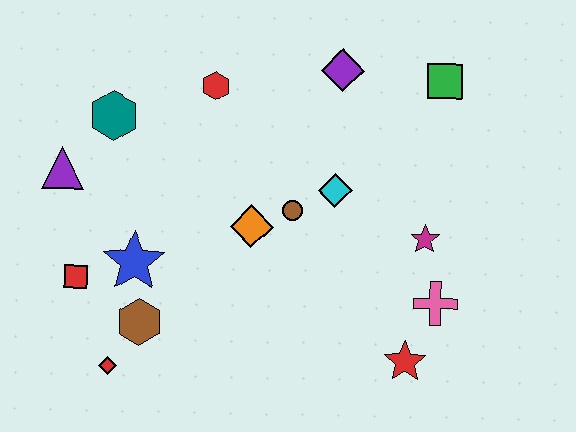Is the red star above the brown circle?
No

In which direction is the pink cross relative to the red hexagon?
The pink cross is to the right of the red hexagon.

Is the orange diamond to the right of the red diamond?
Yes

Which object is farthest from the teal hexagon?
The red star is farthest from the teal hexagon.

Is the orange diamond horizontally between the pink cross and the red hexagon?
Yes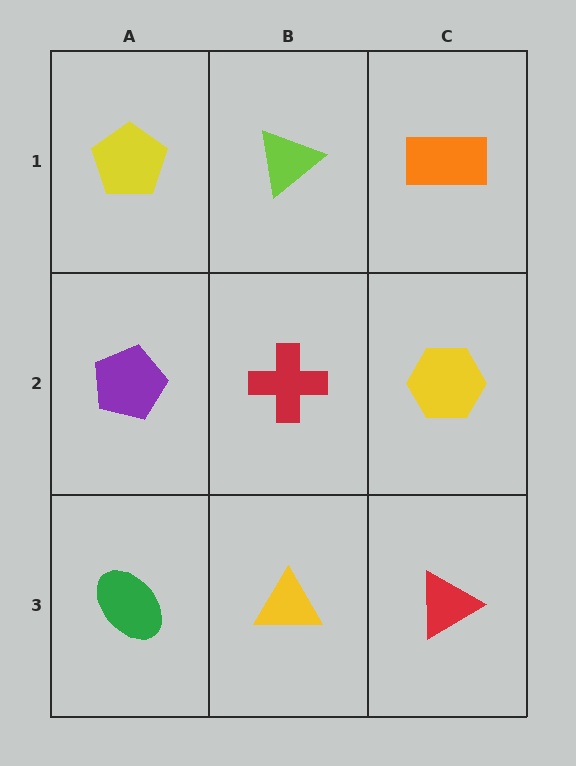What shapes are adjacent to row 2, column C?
An orange rectangle (row 1, column C), a red triangle (row 3, column C), a red cross (row 2, column B).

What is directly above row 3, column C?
A yellow hexagon.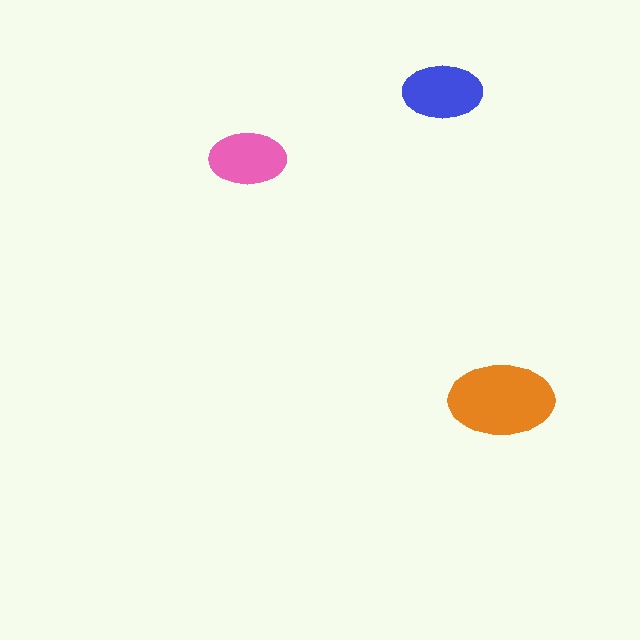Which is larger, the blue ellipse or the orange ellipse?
The orange one.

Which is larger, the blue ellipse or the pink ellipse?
The blue one.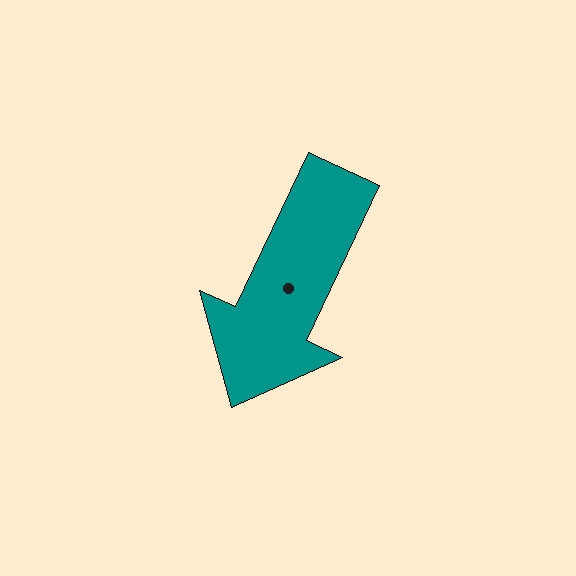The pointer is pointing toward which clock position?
Roughly 7 o'clock.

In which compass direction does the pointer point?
Southwest.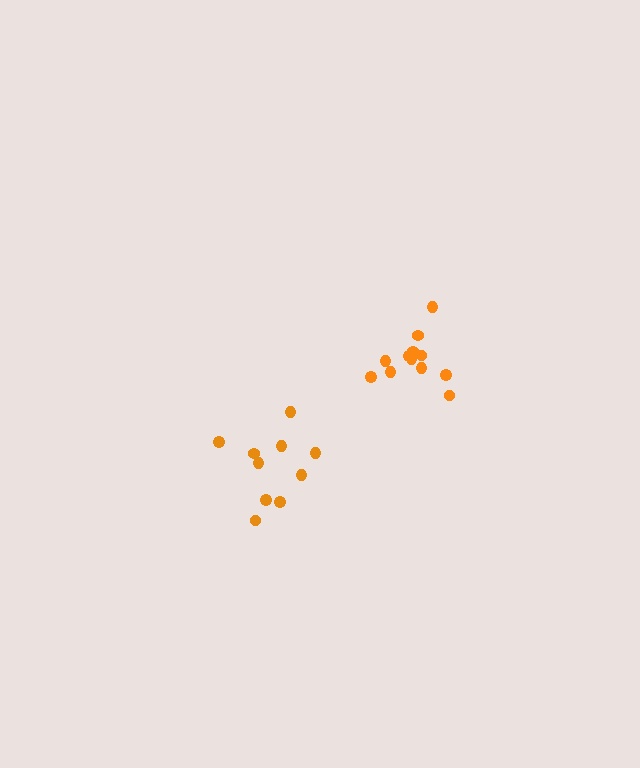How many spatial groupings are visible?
There are 2 spatial groupings.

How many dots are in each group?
Group 1: 10 dots, Group 2: 12 dots (22 total).